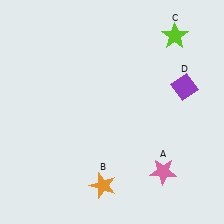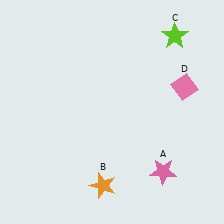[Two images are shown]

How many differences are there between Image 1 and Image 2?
There is 1 difference between the two images.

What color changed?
The diamond (D) changed from purple in Image 1 to pink in Image 2.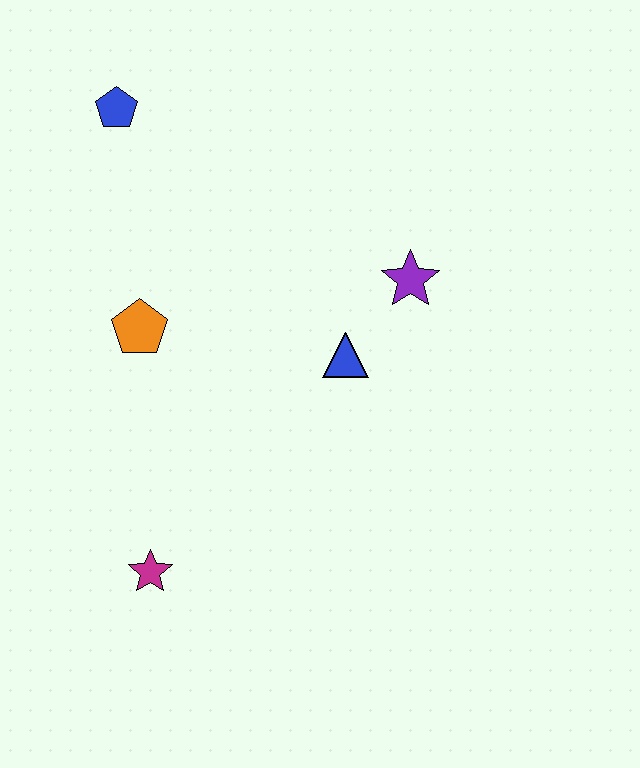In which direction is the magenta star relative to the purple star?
The magenta star is below the purple star.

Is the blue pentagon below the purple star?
No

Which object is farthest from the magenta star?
The blue pentagon is farthest from the magenta star.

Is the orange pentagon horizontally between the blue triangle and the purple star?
No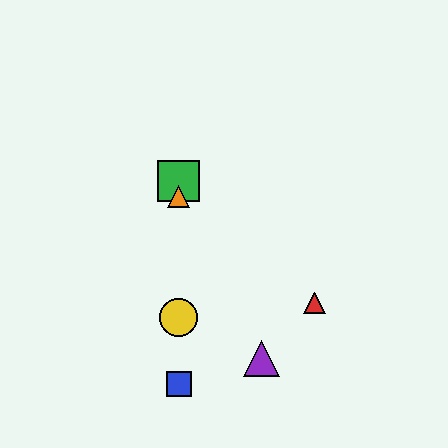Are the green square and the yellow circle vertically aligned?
Yes, both are at x≈179.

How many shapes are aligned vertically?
4 shapes (the blue square, the green square, the yellow circle, the orange triangle) are aligned vertically.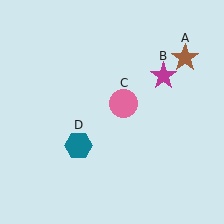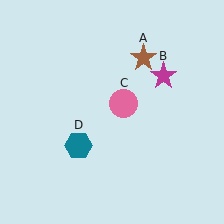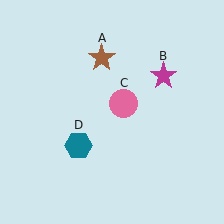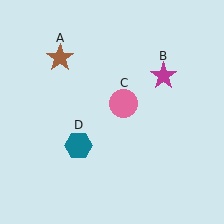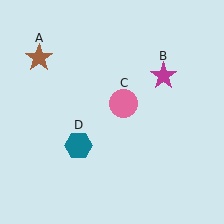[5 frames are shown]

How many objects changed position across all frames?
1 object changed position: brown star (object A).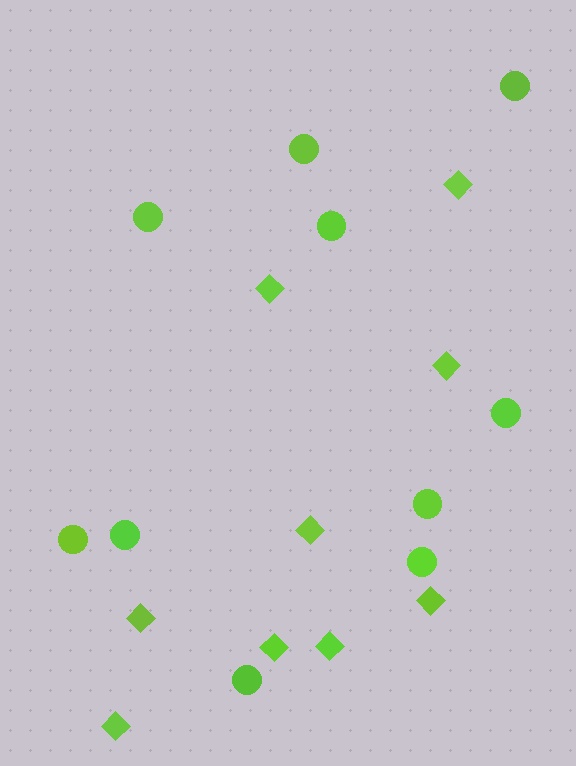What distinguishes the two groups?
There are 2 groups: one group of diamonds (9) and one group of circles (10).